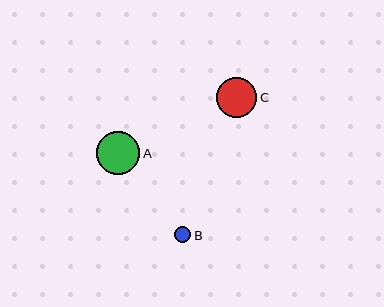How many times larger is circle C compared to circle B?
Circle C is approximately 2.5 times the size of circle B.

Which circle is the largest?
Circle A is the largest with a size of approximately 43 pixels.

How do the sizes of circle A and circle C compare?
Circle A and circle C are approximately the same size.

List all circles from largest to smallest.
From largest to smallest: A, C, B.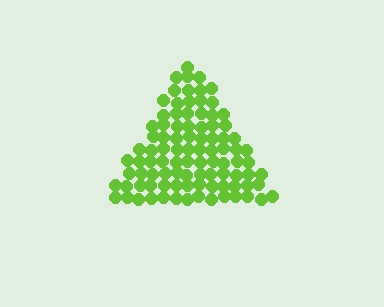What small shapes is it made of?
It is made of small circles.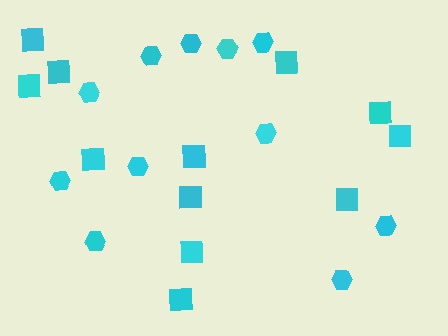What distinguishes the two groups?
There are 2 groups: one group of hexagons (11) and one group of squares (12).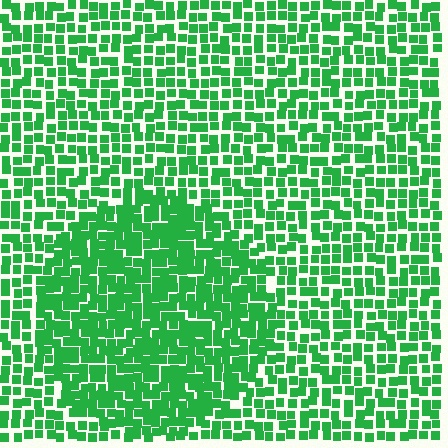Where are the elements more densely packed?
The elements are more densely packed inside the circle boundary.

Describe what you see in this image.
The image contains small green elements arranged at two different densities. A circle-shaped region is visible where the elements are more densely packed than the surrounding area.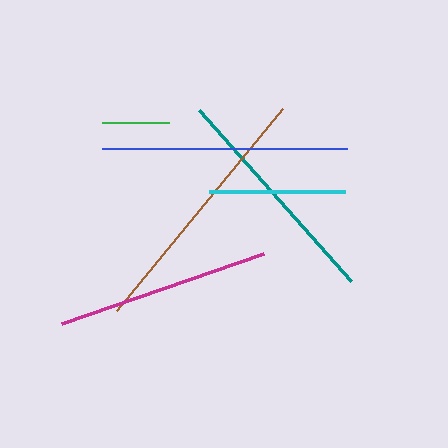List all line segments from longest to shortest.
From longest to shortest: brown, blue, teal, magenta, cyan, green.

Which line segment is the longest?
The brown line is the longest at approximately 261 pixels.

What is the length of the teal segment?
The teal segment is approximately 229 pixels long.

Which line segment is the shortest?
The green line is the shortest at approximately 67 pixels.